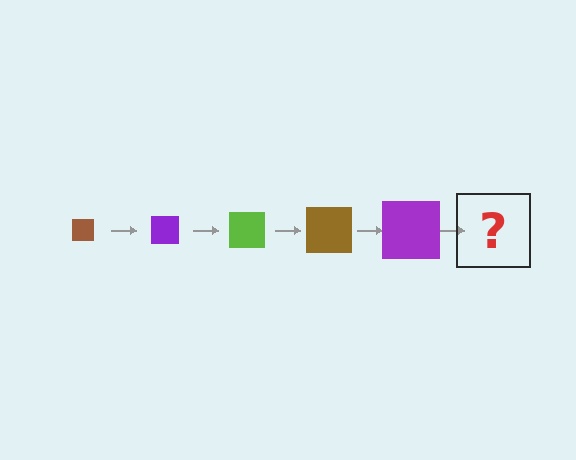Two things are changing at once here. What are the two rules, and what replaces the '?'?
The two rules are that the square grows larger each step and the color cycles through brown, purple, and lime. The '?' should be a lime square, larger than the previous one.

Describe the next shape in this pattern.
It should be a lime square, larger than the previous one.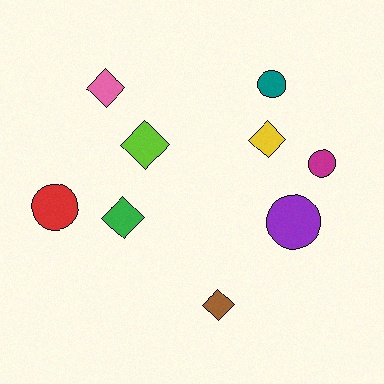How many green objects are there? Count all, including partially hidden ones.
There is 1 green object.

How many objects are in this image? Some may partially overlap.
There are 9 objects.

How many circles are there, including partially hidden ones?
There are 4 circles.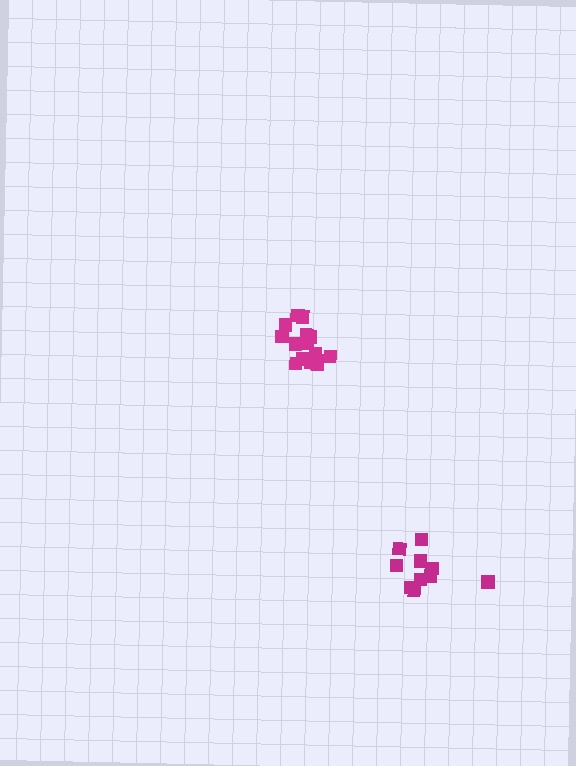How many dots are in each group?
Group 1: 15 dots, Group 2: 10 dots (25 total).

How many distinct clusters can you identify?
There are 2 distinct clusters.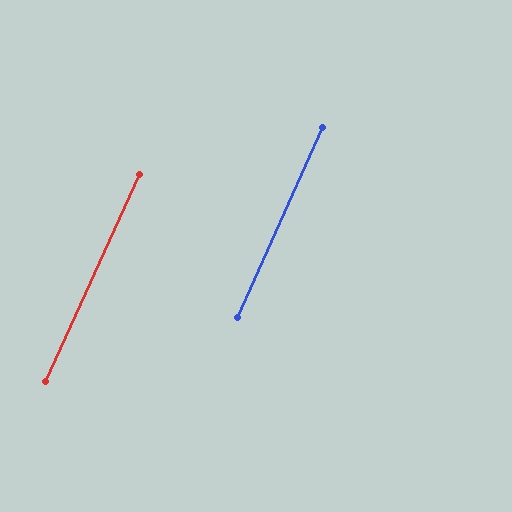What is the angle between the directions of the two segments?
Approximately 1 degree.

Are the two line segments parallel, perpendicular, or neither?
Parallel — their directions differ by only 0.5°.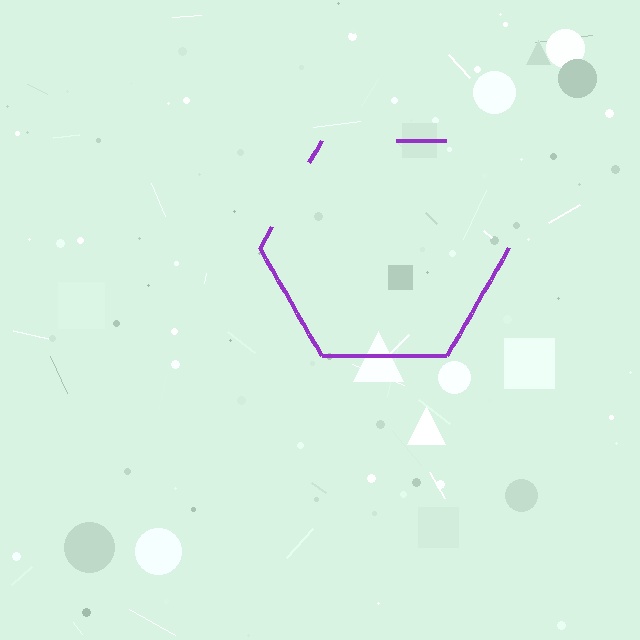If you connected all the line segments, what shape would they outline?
They would outline a hexagon.